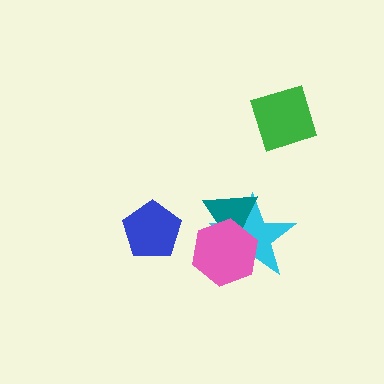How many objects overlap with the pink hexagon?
2 objects overlap with the pink hexagon.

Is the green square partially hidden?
No, no other shape covers it.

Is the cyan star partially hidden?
Yes, it is partially covered by another shape.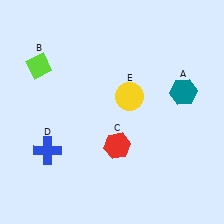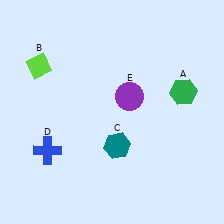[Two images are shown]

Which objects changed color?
A changed from teal to green. C changed from red to teal. E changed from yellow to purple.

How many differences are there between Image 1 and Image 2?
There are 3 differences between the two images.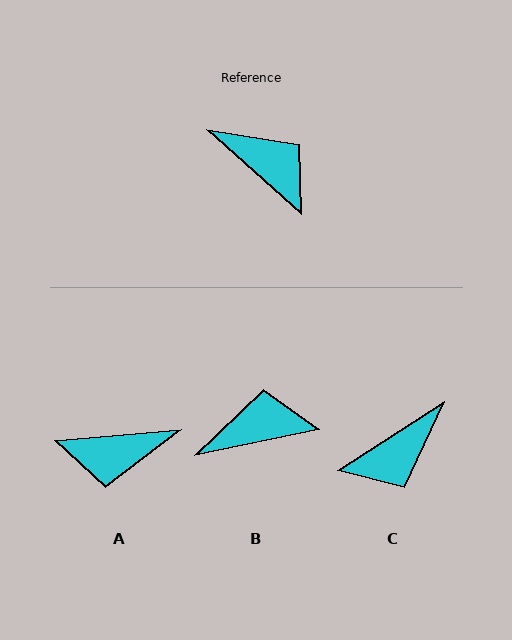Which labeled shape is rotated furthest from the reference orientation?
A, about 133 degrees away.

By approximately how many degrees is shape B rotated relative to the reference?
Approximately 53 degrees counter-clockwise.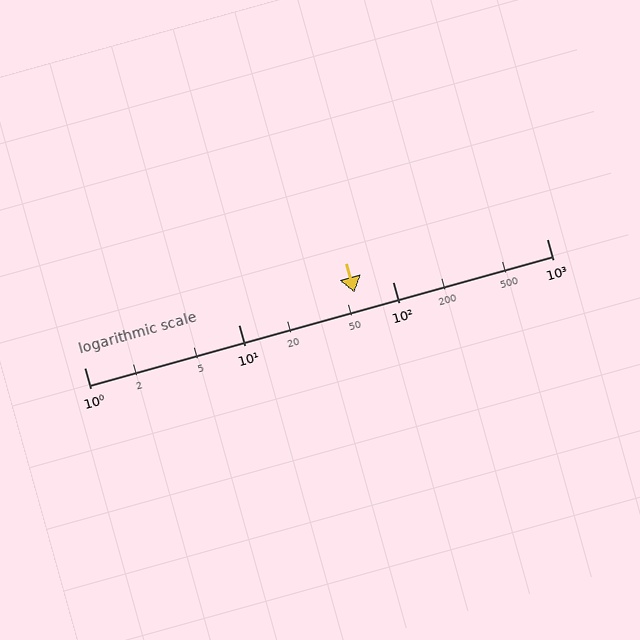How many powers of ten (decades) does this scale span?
The scale spans 3 decades, from 1 to 1000.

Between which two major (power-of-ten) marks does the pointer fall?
The pointer is between 10 and 100.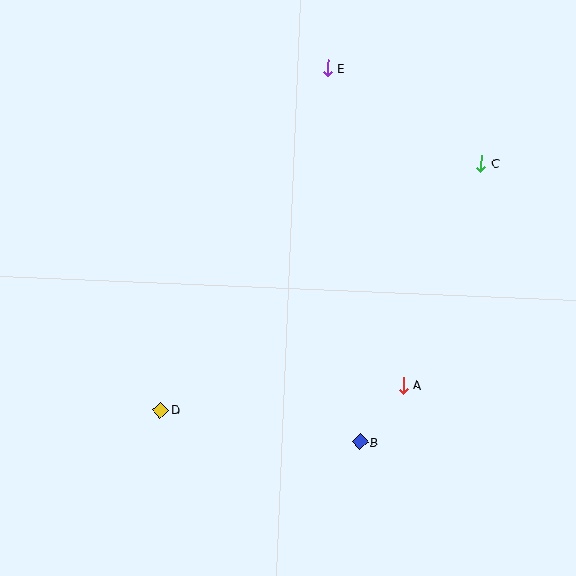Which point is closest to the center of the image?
Point A at (403, 385) is closest to the center.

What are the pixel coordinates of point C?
Point C is at (481, 163).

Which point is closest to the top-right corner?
Point C is closest to the top-right corner.